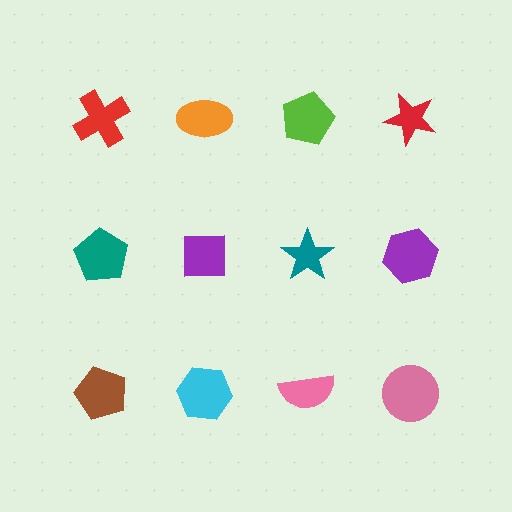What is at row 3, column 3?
A pink semicircle.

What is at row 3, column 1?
A brown pentagon.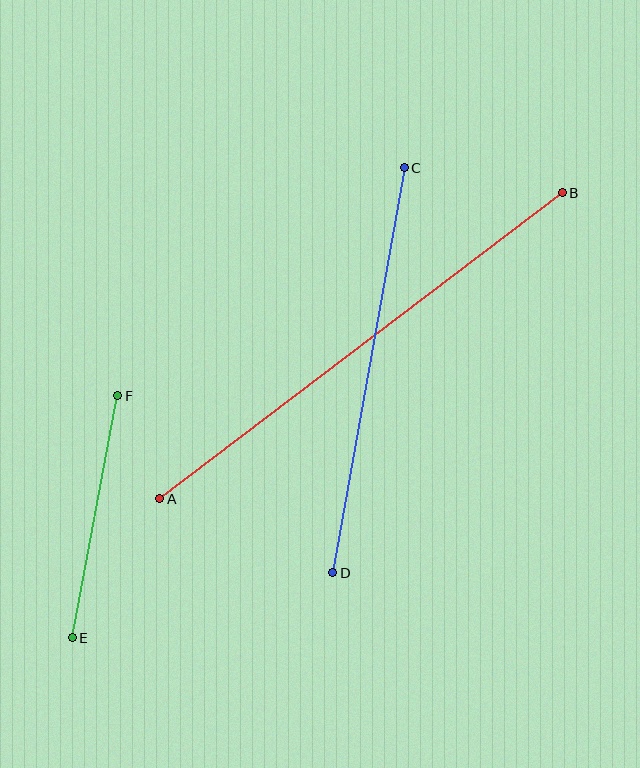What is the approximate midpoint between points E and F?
The midpoint is at approximately (95, 517) pixels.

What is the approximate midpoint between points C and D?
The midpoint is at approximately (368, 370) pixels.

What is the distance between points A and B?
The distance is approximately 505 pixels.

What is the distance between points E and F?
The distance is approximately 246 pixels.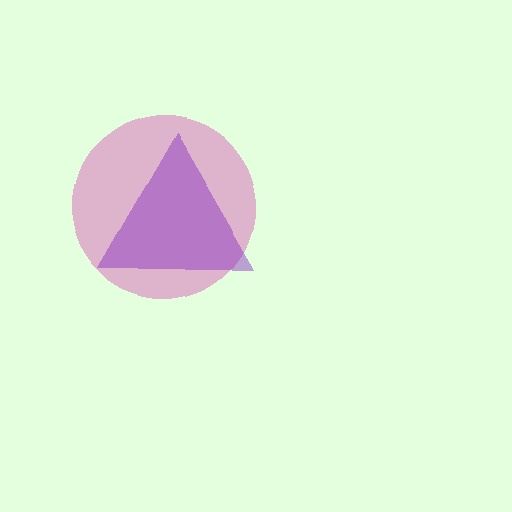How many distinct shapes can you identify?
There are 2 distinct shapes: a pink circle, a purple triangle.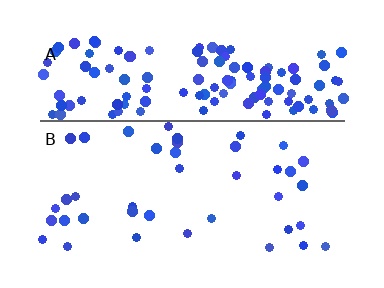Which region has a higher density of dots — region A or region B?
A (the top).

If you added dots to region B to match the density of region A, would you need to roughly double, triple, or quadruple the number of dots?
Approximately quadruple.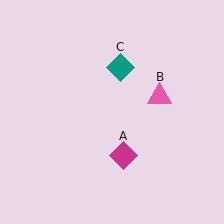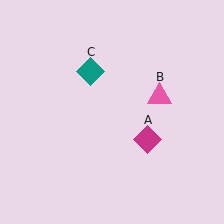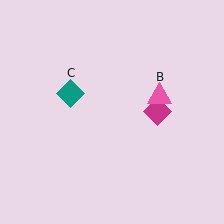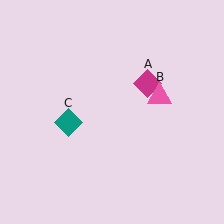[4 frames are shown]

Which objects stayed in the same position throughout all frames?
Pink triangle (object B) remained stationary.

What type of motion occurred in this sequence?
The magenta diamond (object A), teal diamond (object C) rotated counterclockwise around the center of the scene.